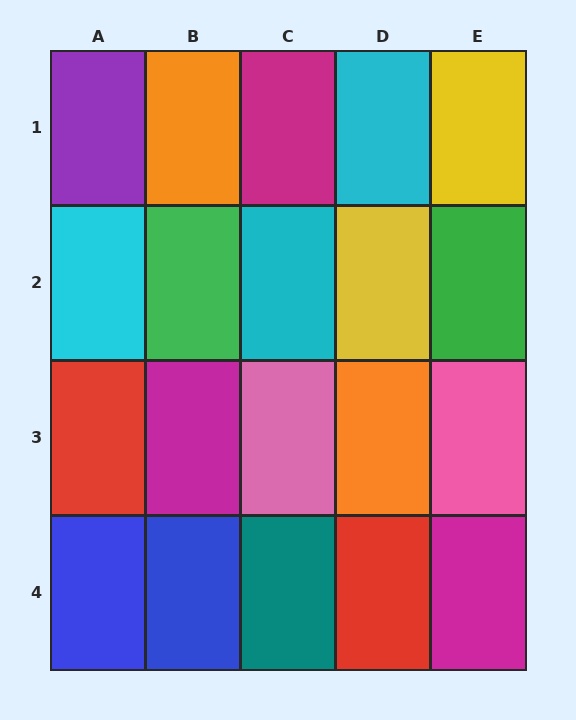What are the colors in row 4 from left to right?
Blue, blue, teal, red, magenta.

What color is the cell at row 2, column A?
Cyan.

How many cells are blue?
2 cells are blue.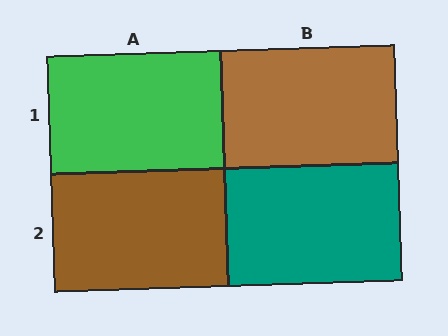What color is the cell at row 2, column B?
Teal.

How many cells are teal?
1 cell is teal.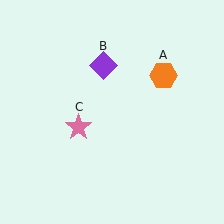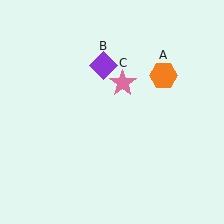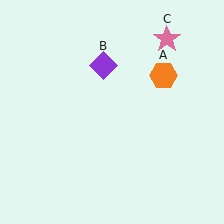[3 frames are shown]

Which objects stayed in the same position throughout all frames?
Orange hexagon (object A) and purple diamond (object B) remained stationary.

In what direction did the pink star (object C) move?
The pink star (object C) moved up and to the right.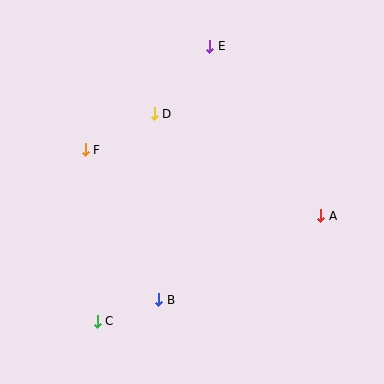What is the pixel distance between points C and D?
The distance between C and D is 215 pixels.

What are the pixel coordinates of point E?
Point E is at (210, 46).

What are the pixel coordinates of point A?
Point A is at (321, 216).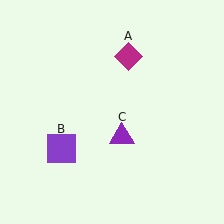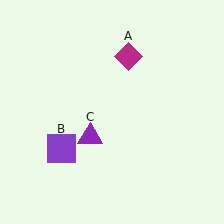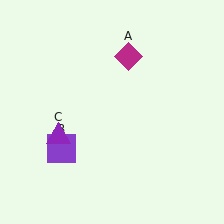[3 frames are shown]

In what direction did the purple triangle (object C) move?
The purple triangle (object C) moved left.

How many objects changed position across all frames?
1 object changed position: purple triangle (object C).